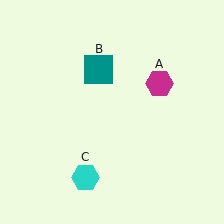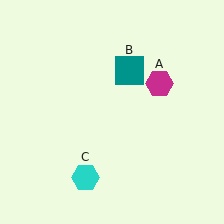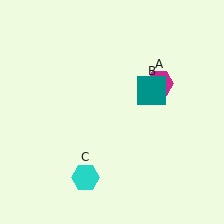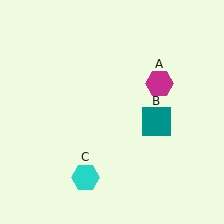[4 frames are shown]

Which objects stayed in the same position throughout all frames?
Magenta hexagon (object A) and cyan hexagon (object C) remained stationary.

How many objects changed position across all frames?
1 object changed position: teal square (object B).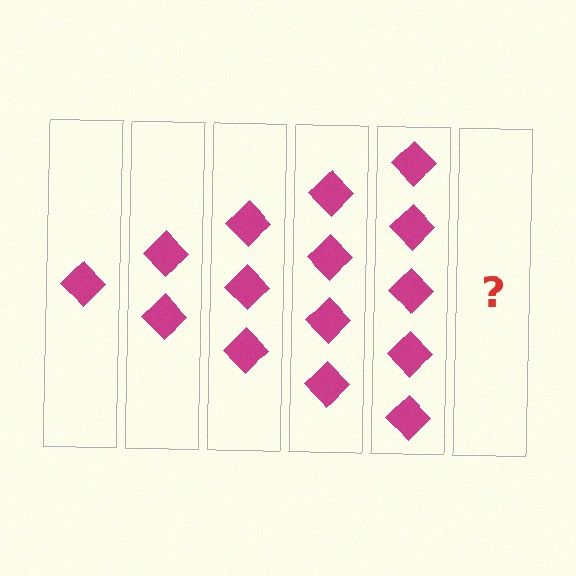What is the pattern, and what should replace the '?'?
The pattern is that each step adds one more diamond. The '?' should be 6 diamonds.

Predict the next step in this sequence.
The next step is 6 diamonds.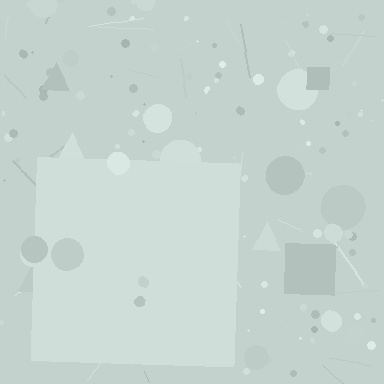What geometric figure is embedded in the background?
A square is embedded in the background.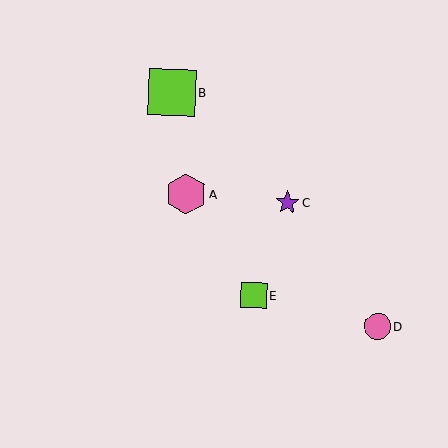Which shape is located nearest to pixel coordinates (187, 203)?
The pink hexagon (labeled A) at (186, 194) is nearest to that location.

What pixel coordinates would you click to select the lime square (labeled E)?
Click at (254, 295) to select the lime square E.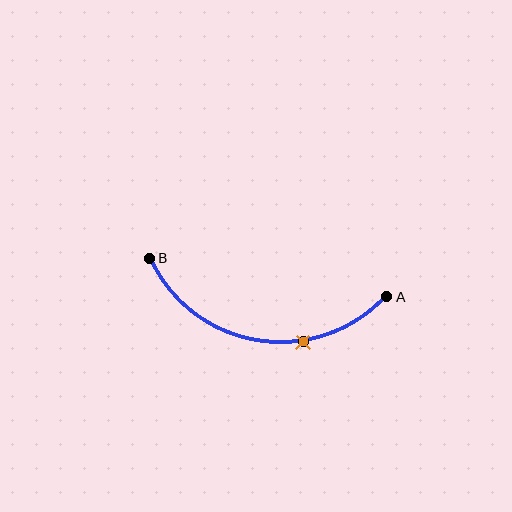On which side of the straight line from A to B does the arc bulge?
The arc bulges below the straight line connecting A and B.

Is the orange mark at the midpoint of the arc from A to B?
No. The orange mark lies on the arc but is closer to endpoint A. The arc midpoint would be at the point on the curve equidistant along the arc from both A and B.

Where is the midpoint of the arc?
The arc midpoint is the point on the curve farthest from the straight line joining A and B. It sits below that line.